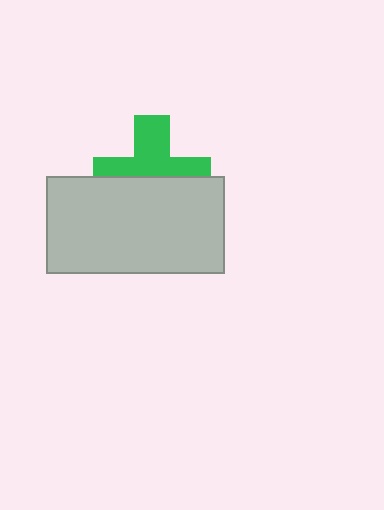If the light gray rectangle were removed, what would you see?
You would see the complete green cross.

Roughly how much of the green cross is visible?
About half of it is visible (roughly 50%).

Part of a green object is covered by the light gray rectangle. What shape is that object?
It is a cross.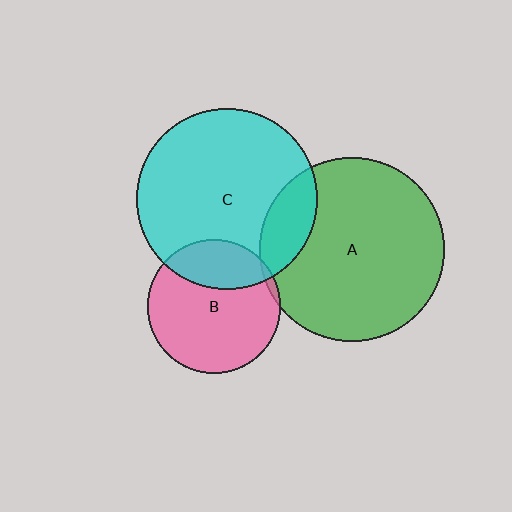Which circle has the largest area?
Circle A (green).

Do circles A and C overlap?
Yes.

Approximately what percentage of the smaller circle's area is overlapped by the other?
Approximately 15%.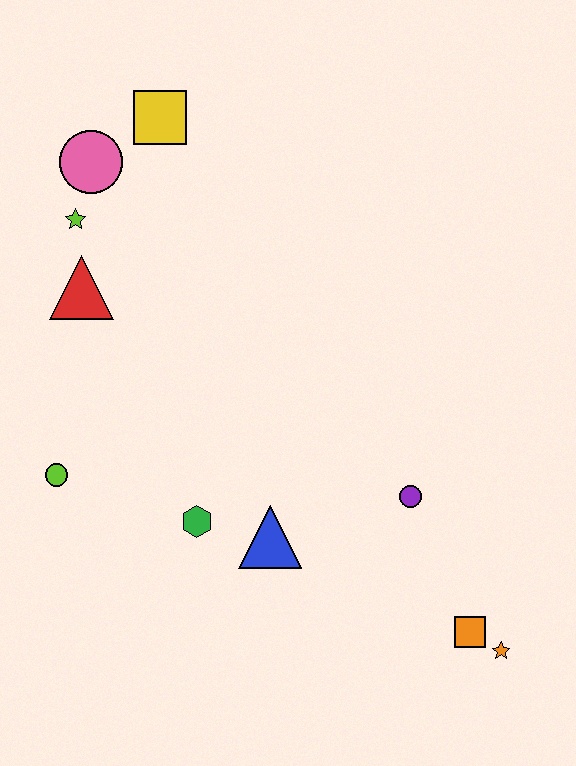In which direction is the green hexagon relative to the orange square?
The green hexagon is to the left of the orange square.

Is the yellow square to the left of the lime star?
No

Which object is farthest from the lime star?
The orange star is farthest from the lime star.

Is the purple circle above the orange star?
Yes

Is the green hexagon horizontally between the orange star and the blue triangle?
No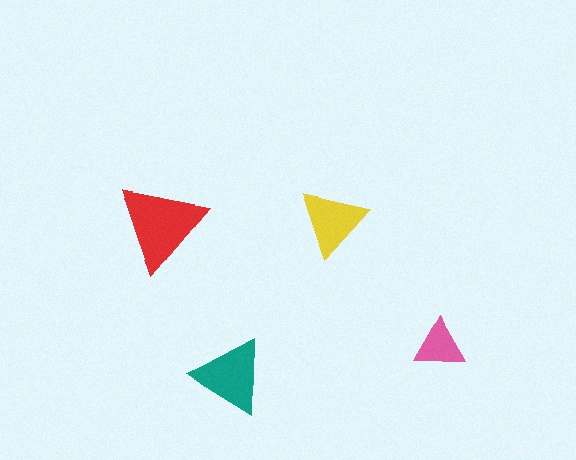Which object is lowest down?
The teal triangle is bottommost.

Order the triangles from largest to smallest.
the red one, the teal one, the yellow one, the pink one.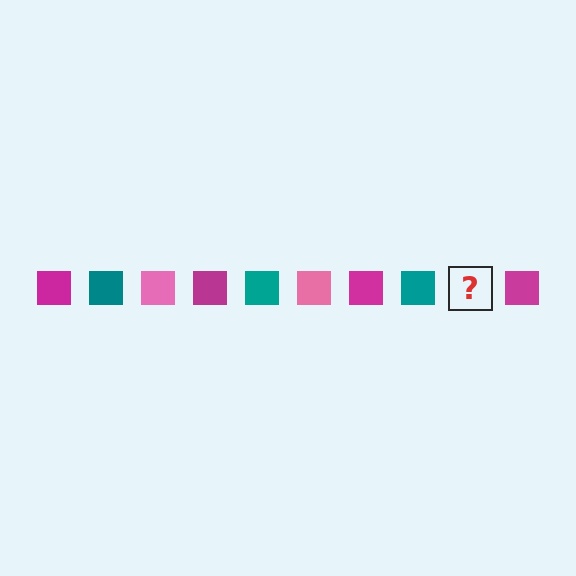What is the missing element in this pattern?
The missing element is a pink square.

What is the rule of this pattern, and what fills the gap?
The rule is that the pattern cycles through magenta, teal, pink squares. The gap should be filled with a pink square.